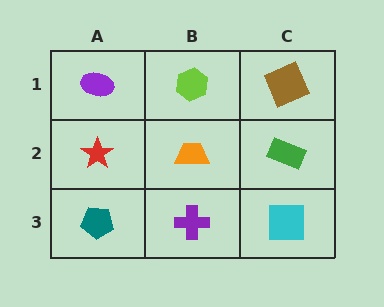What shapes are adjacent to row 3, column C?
A green rectangle (row 2, column C), a purple cross (row 3, column B).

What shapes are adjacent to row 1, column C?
A green rectangle (row 2, column C), a lime hexagon (row 1, column B).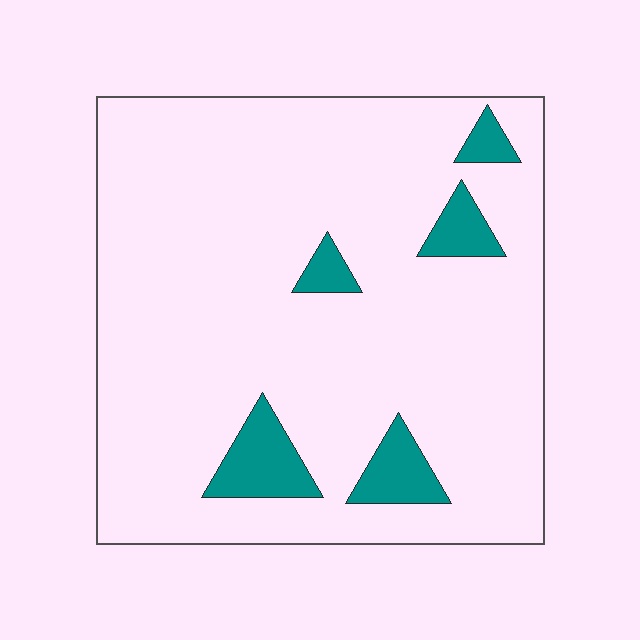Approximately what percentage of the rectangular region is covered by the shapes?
Approximately 10%.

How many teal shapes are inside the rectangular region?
5.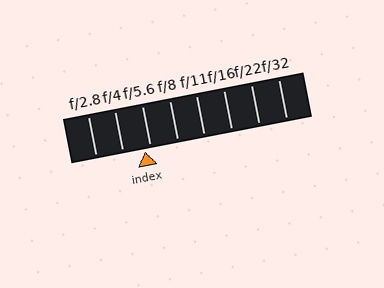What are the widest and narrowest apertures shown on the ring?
The widest aperture shown is f/2.8 and the narrowest is f/32.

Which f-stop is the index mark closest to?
The index mark is closest to f/5.6.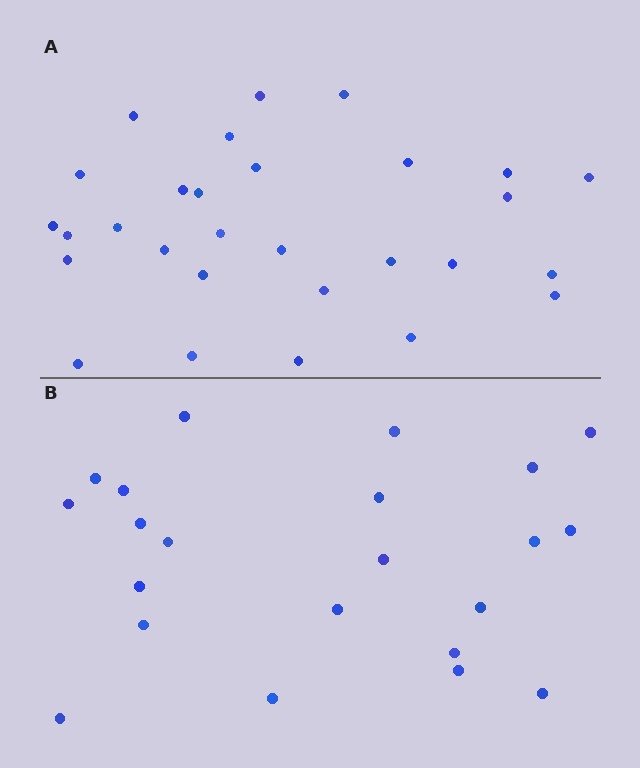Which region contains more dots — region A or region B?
Region A (the top region) has more dots.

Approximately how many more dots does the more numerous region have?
Region A has roughly 8 or so more dots than region B.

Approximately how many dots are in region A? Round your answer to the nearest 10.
About 30 dots. (The exact count is 29, which rounds to 30.)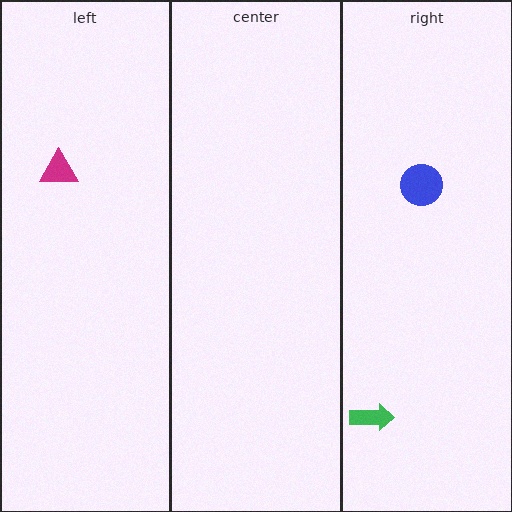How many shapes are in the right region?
2.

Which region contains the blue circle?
The right region.